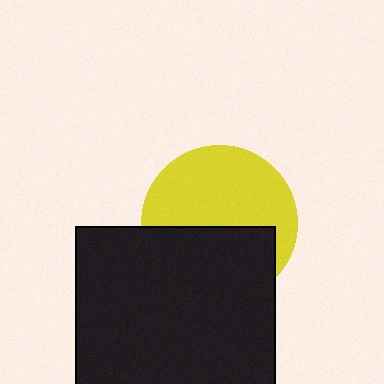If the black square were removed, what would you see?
You would see the complete yellow circle.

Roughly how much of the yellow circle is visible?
About half of it is visible (roughly 56%).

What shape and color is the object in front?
The object in front is a black square.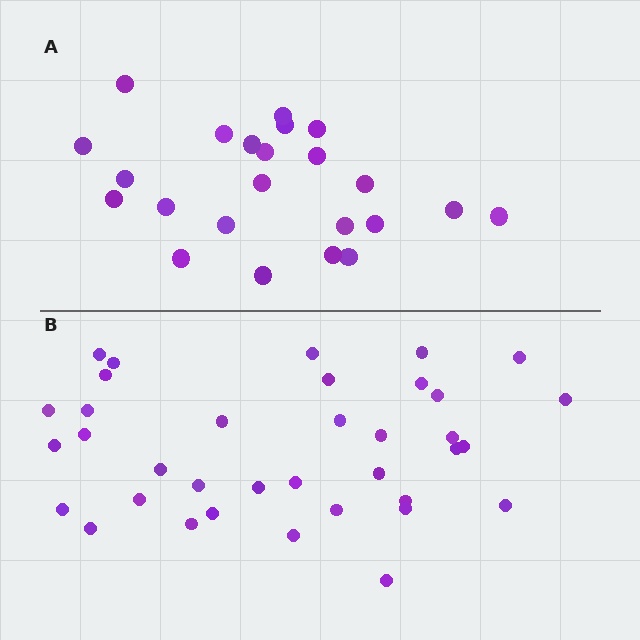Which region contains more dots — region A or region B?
Region B (the bottom region) has more dots.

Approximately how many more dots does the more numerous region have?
Region B has approximately 15 more dots than region A.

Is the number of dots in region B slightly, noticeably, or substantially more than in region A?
Region B has substantially more. The ratio is roughly 1.6 to 1.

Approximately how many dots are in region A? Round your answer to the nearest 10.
About 20 dots. (The exact count is 23, which rounds to 20.)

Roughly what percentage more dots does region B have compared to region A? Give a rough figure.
About 55% more.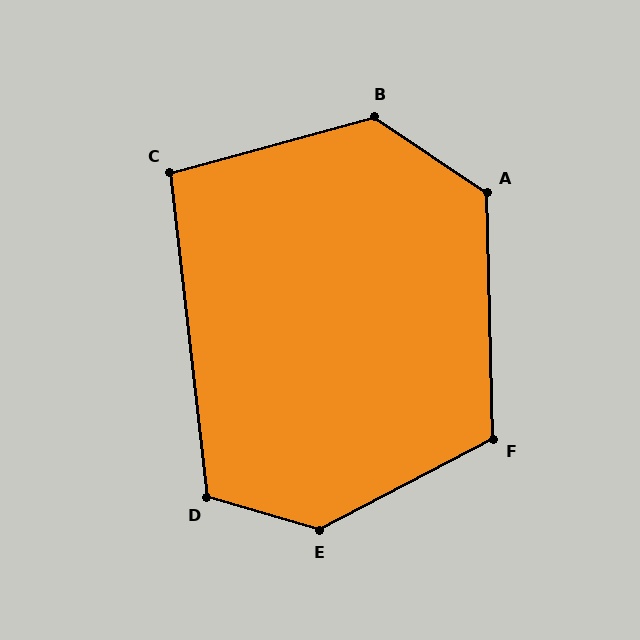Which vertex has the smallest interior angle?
C, at approximately 99 degrees.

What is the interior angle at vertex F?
Approximately 116 degrees (obtuse).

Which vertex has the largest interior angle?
E, at approximately 136 degrees.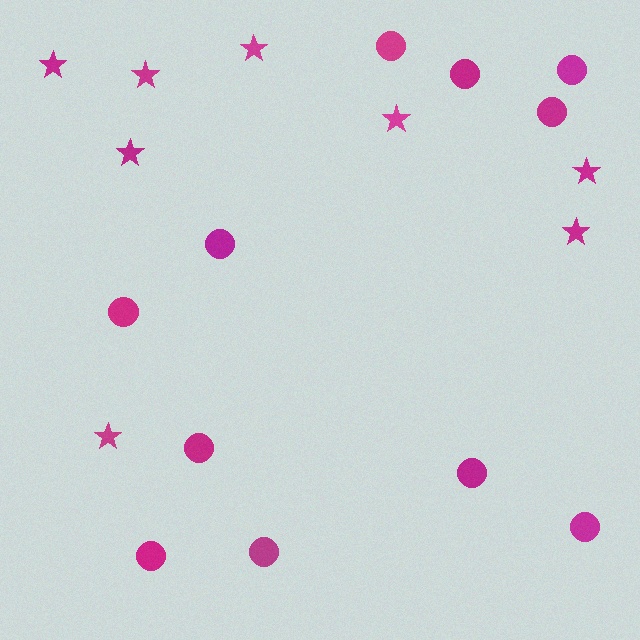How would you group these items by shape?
There are 2 groups: one group of stars (8) and one group of circles (11).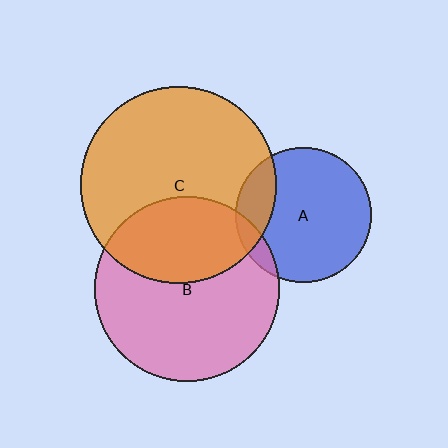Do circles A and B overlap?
Yes.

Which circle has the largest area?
Circle C (orange).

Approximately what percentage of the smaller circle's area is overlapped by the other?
Approximately 10%.